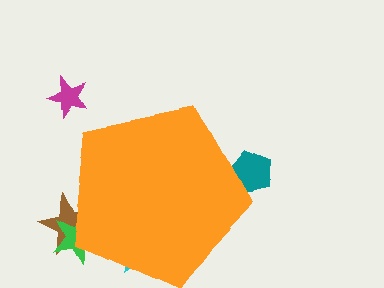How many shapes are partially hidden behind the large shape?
5 shapes are partially hidden.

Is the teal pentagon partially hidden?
Yes, the teal pentagon is partially hidden behind the orange pentagon.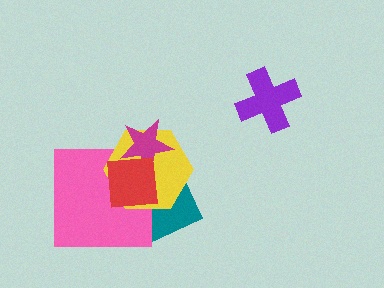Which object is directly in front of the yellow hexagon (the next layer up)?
The magenta star is directly in front of the yellow hexagon.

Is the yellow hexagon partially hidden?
Yes, it is partially covered by another shape.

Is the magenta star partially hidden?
Yes, it is partially covered by another shape.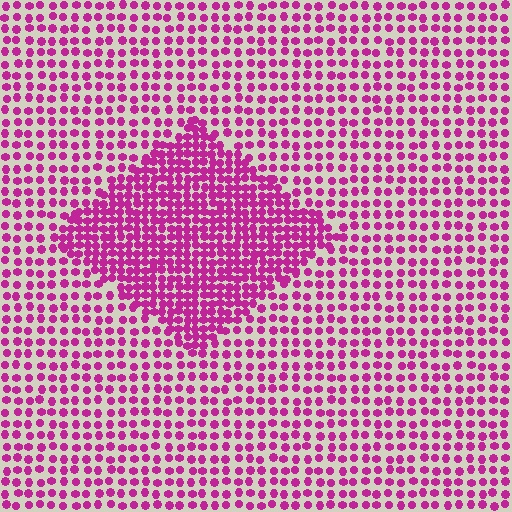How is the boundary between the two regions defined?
The boundary is defined by a change in element density (approximately 1.9x ratio). All elements are the same color, size, and shape.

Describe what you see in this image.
The image contains small magenta elements arranged at two different densities. A diamond-shaped region is visible where the elements are more densely packed than the surrounding area.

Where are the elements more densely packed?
The elements are more densely packed inside the diamond boundary.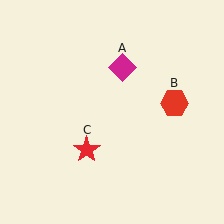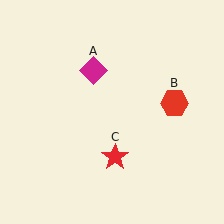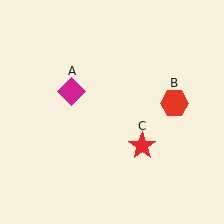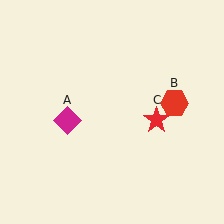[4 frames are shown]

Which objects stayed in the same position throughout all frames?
Red hexagon (object B) remained stationary.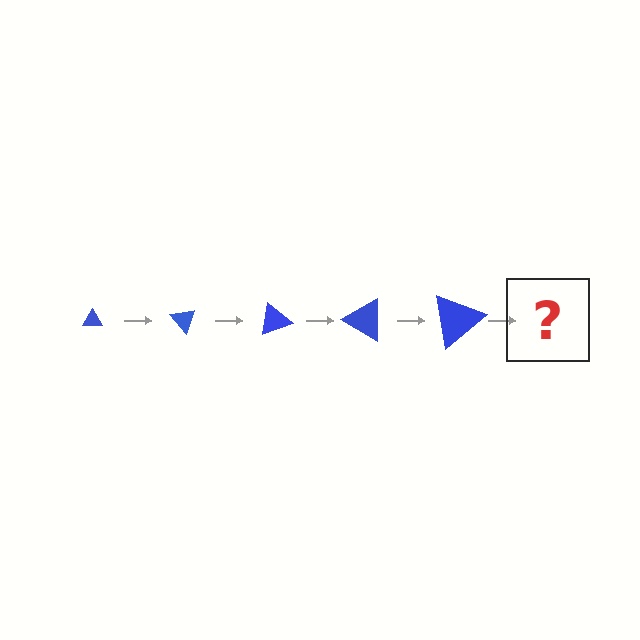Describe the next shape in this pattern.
It should be a triangle, larger than the previous one and rotated 250 degrees from the start.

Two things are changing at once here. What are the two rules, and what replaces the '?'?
The two rules are that the triangle grows larger each step and it rotates 50 degrees each step. The '?' should be a triangle, larger than the previous one and rotated 250 degrees from the start.